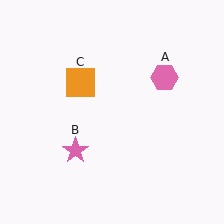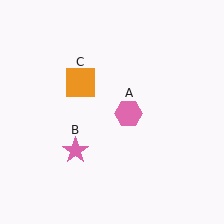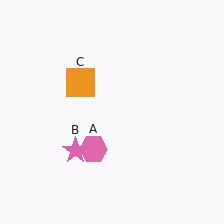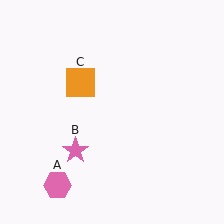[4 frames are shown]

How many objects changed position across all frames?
1 object changed position: pink hexagon (object A).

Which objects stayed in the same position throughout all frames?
Pink star (object B) and orange square (object C) remained stationary.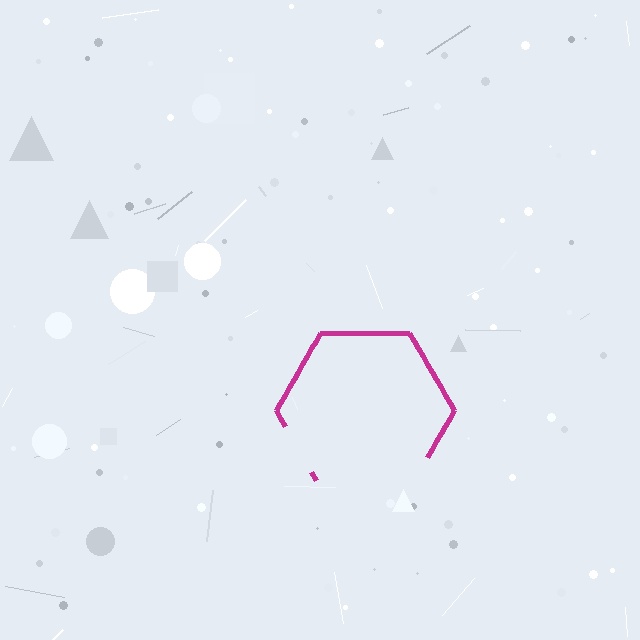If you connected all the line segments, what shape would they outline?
They would outline a hexagon.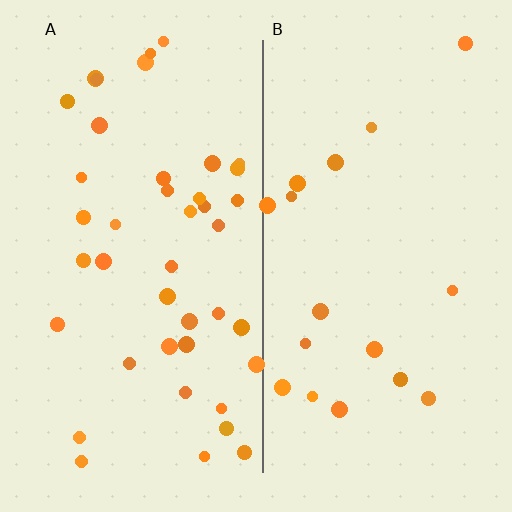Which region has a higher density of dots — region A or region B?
A (the left).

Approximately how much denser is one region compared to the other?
Approximately 2.4× — region A over region B.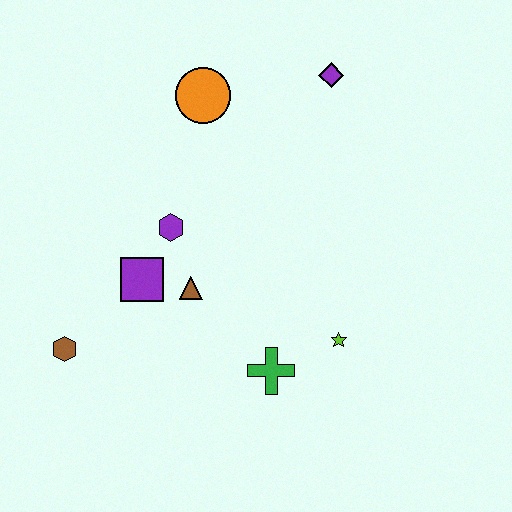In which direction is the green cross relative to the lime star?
The green cross is to the left of the lime star.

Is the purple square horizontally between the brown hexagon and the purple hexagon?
Yes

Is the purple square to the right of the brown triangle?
No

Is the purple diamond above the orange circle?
Yes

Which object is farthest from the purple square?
The purple diamond is farthest from the purple square.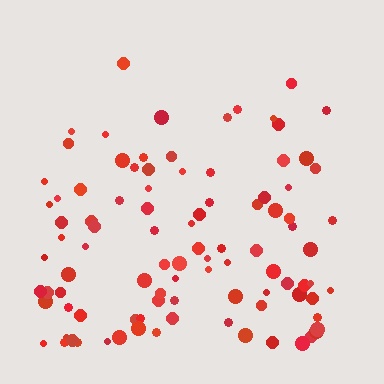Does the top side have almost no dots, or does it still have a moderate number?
Still a moderate number, just noticeably fewer than the bottom.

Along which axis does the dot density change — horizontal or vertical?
Vertical.